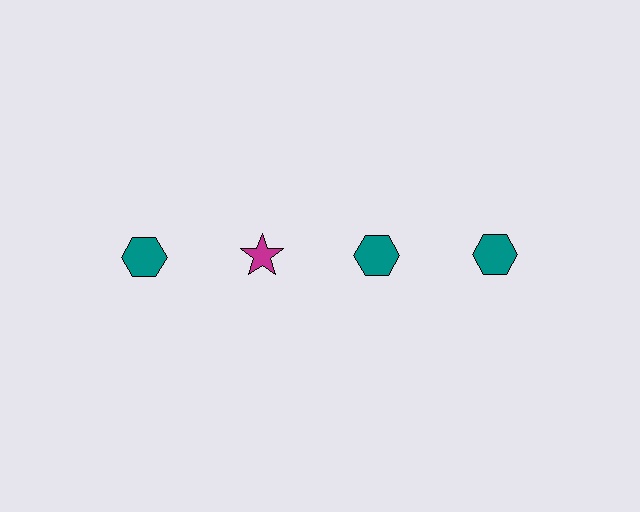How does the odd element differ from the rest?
It differs in both color (magenta instead of teal) and shape (star instead of hexagon).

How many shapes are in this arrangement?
There are 4 shapes arranged in a grid pattern.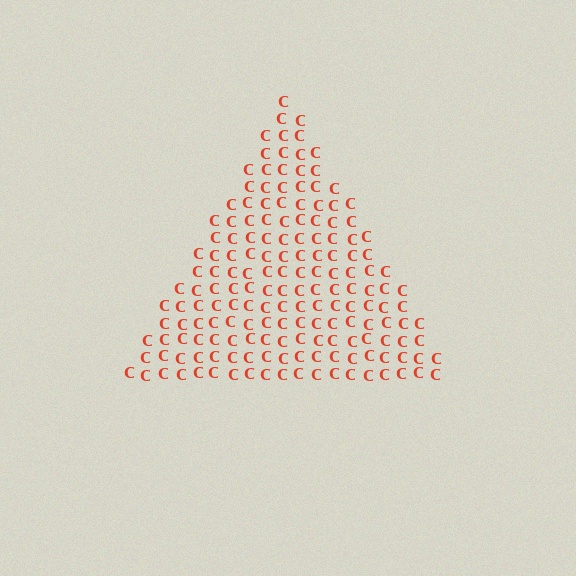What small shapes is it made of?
It is made of small letter C's.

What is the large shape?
The large shape is a triangle.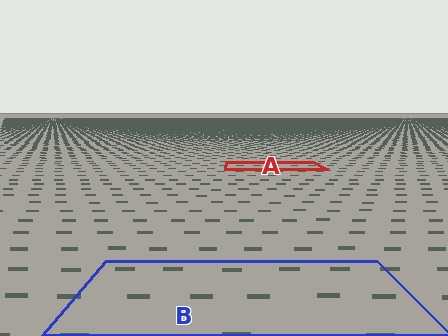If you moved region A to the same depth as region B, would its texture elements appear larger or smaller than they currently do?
They would appear larger. At a closer depth, the same texture elements are projected at a bigger on-screen size.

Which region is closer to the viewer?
Region B is closer. The texture elements there are larger and more spread out.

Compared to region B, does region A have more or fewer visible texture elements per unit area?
Region A has more texture elements per unit area — they are packed more densely because it is farther away.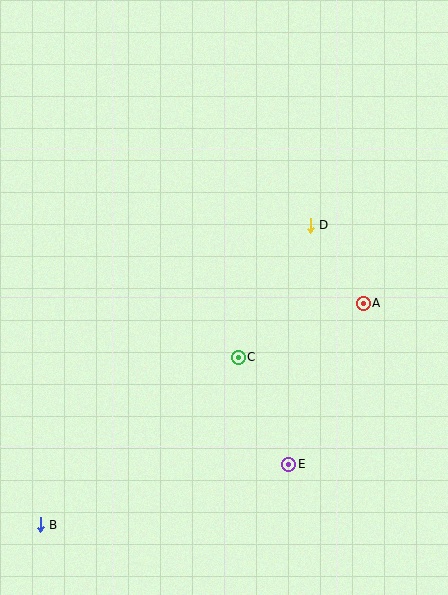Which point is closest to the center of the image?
Point C at (238, 357) is closest to the center.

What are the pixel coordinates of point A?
Point A is at (363, 303).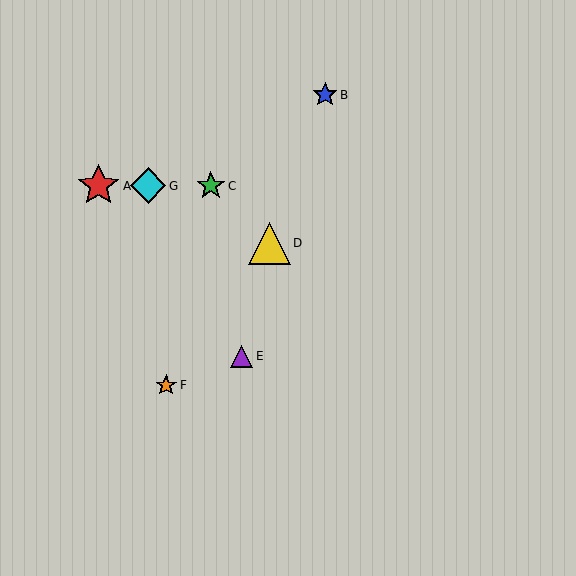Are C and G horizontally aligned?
Yes, both are at y≈186.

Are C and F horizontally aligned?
No, C is at y≈186 and F is at y≈385.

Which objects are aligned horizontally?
Objects A, C, G are aligned horizontally.